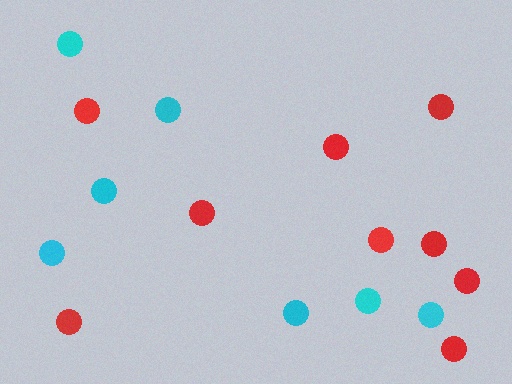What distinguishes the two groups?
There are 2 groups: one group of cyan circles (7) and one group of red circles (9).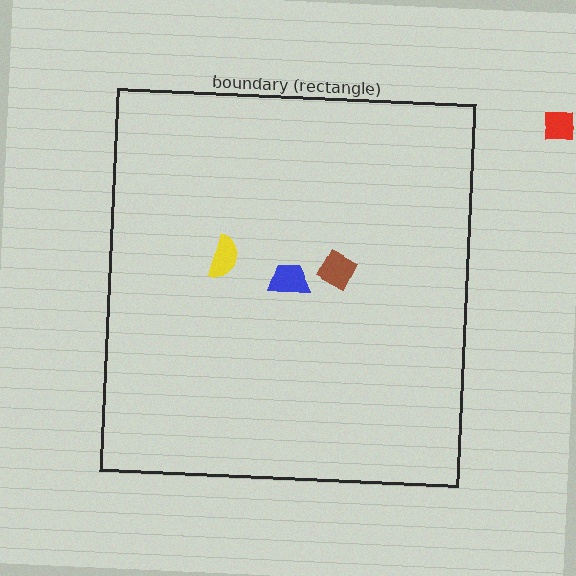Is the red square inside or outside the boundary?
Outside.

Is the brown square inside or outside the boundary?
Inside.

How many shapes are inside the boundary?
3 inside, 1 outside.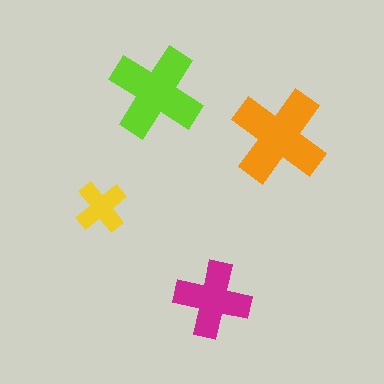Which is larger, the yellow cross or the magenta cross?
The magenta one.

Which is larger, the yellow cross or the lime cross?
The lime one.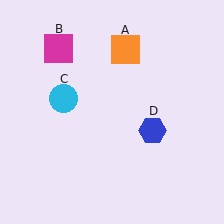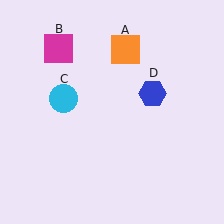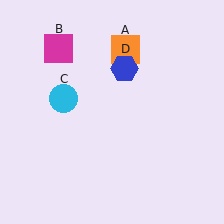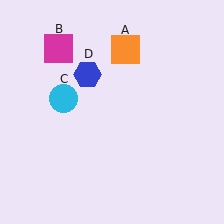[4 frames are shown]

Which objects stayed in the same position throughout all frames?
Orange square (object A) and magenta square (object B) and cyan circle (object C) remained stationary.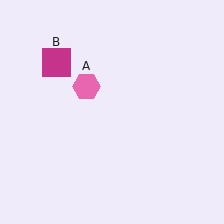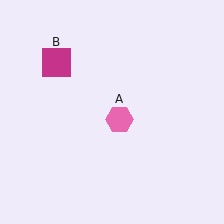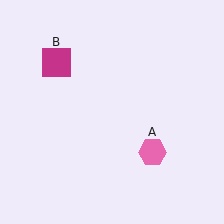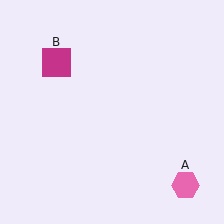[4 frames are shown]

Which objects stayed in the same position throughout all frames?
Magenta square (object B) remained stationary.